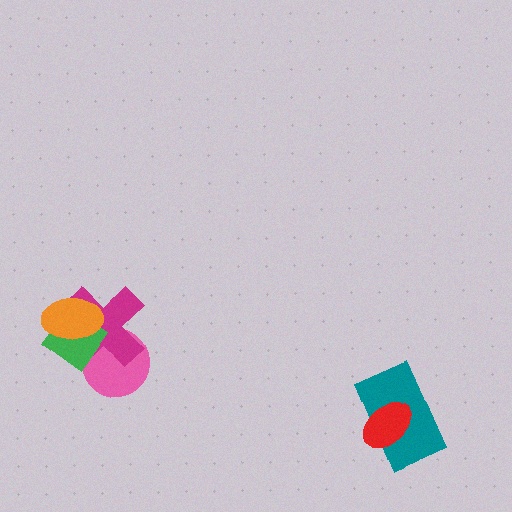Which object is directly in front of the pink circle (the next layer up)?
The magenta cross is directly in front of the pink circle.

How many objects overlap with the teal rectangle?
1 object overlaps with the teal rectangle.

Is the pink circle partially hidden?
Yes, it is partially covered by another shape.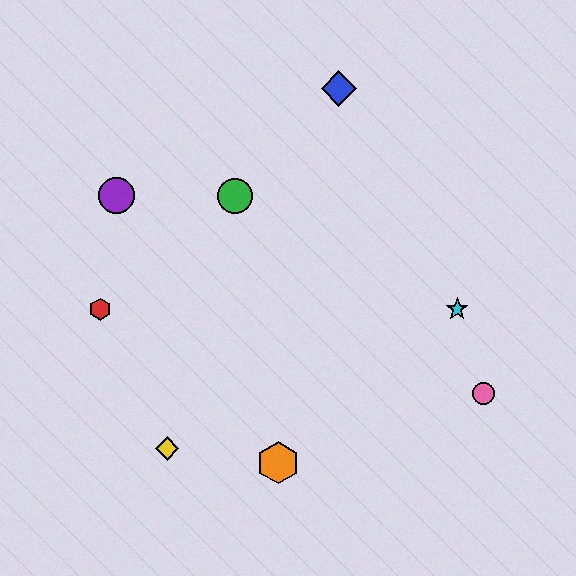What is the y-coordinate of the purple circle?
The purple circle is at y≈195.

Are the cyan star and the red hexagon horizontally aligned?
Yes, both are at y≈309.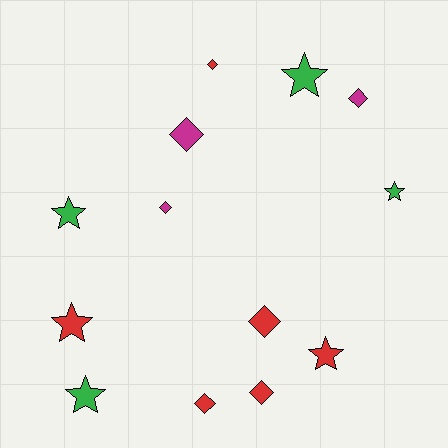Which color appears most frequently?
Red, with 6 objects.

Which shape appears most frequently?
Diamond, with 7 objects.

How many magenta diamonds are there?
There are 3 magenta diamonds.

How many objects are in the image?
There are 13 objects.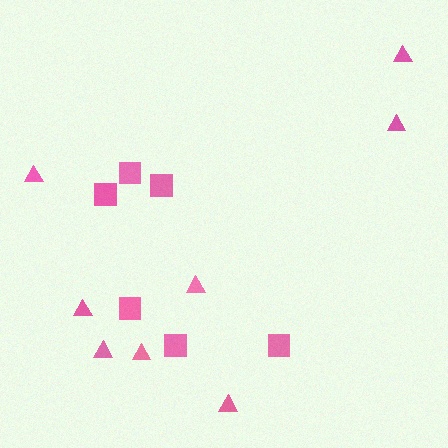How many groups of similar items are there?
There are 2 groups: one group of squares (6) and one group of triangles (8).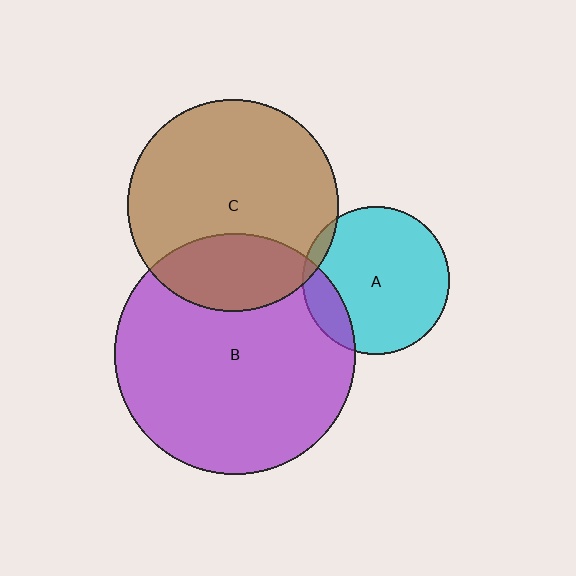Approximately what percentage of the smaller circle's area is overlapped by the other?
Approximately 25%.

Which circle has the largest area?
Circle B (purple).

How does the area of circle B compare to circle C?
Approximately 1.3 times.